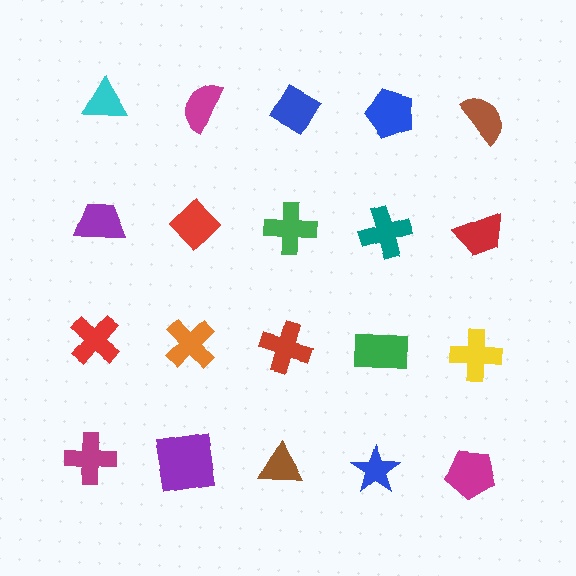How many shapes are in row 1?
5 shapes.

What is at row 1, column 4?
A blue pentagon.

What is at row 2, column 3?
A green cross.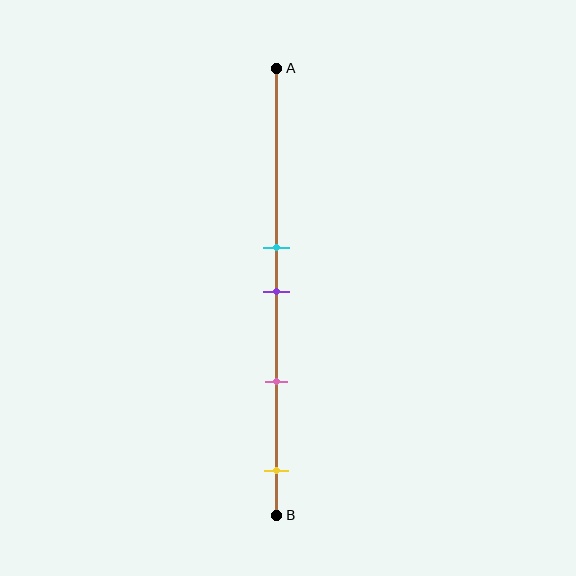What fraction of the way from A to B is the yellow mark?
The yellow mark is approximately 90% (0.9) of the way from A to B.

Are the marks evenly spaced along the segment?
No, the marks are not evenly spaced.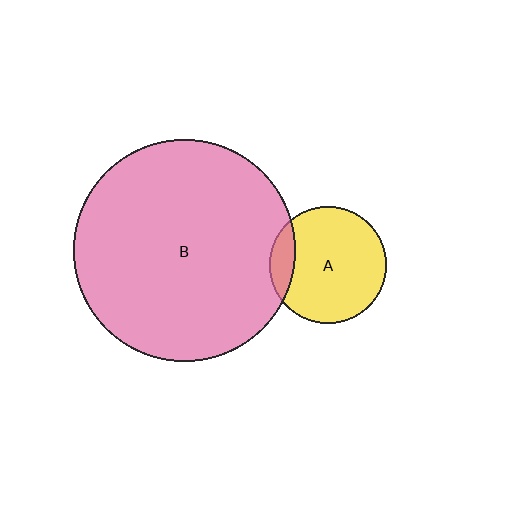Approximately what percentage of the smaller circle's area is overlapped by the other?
Approximately 15%.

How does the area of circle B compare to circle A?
Approximately 3.6 times.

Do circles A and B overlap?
Yes.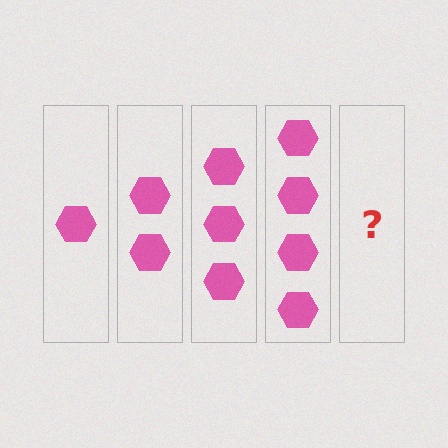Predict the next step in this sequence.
The next step is 5 hexagons.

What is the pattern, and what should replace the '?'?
The pattern is that each step adds one more hexagon. The '?' should be 5 hexagons.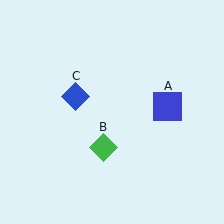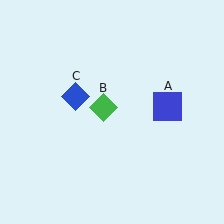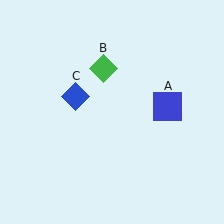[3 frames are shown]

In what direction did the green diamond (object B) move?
The green diamond (object B) moved up.